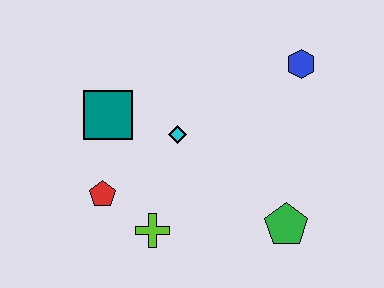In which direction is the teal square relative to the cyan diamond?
The teal square is to the left of the cyan diamond.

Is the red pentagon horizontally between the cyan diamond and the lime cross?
No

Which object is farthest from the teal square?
The green pentagon is farthest from the teal square.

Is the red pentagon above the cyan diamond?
No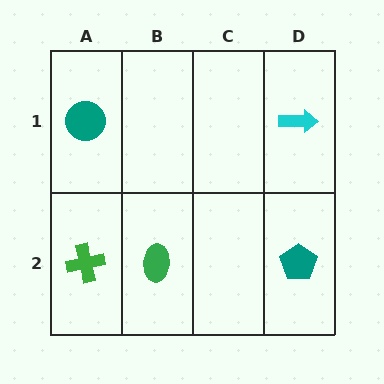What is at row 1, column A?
A teal circle.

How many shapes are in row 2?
3 shapes.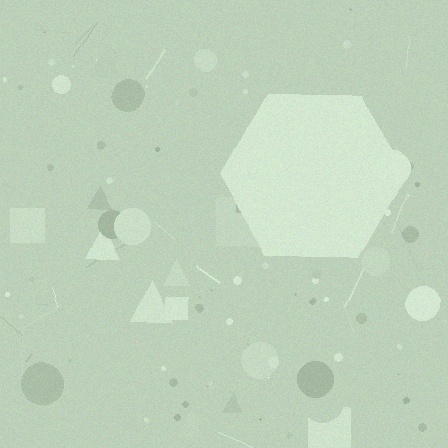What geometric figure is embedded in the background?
A hexagon is embedded in the background.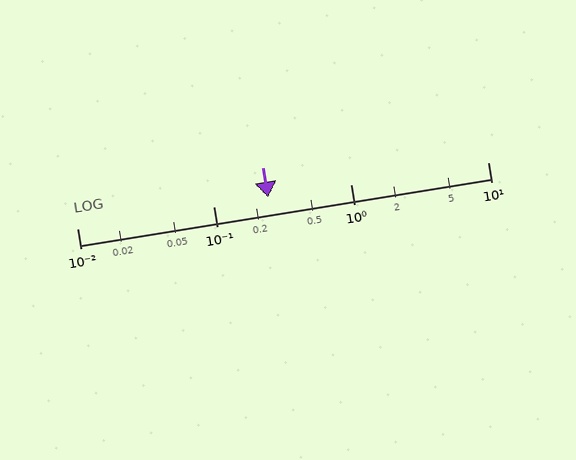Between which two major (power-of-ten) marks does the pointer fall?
The pointer is between 0.1 and 1.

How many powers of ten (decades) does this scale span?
The scale spans 3 decades, from 0.01 to 10.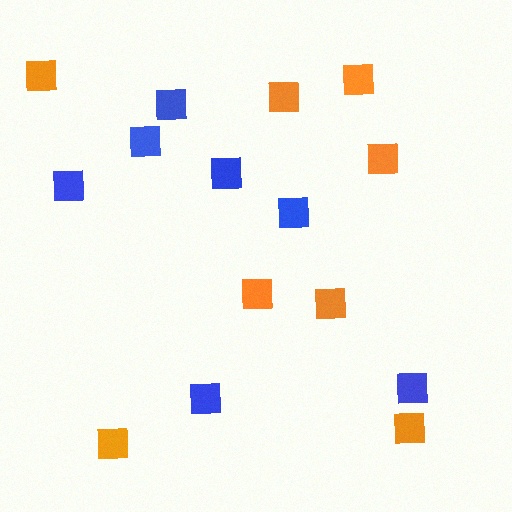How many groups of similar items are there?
There are 2 groups: one group of orange squares (8) and one group of blue squares (7).